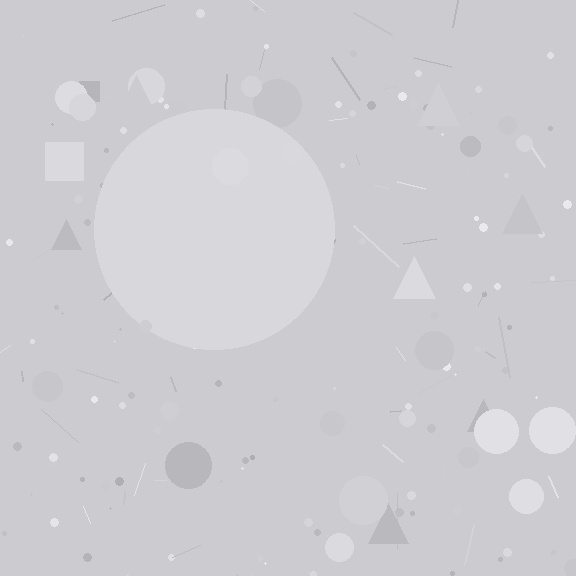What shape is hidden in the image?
A circle is hidden in the image.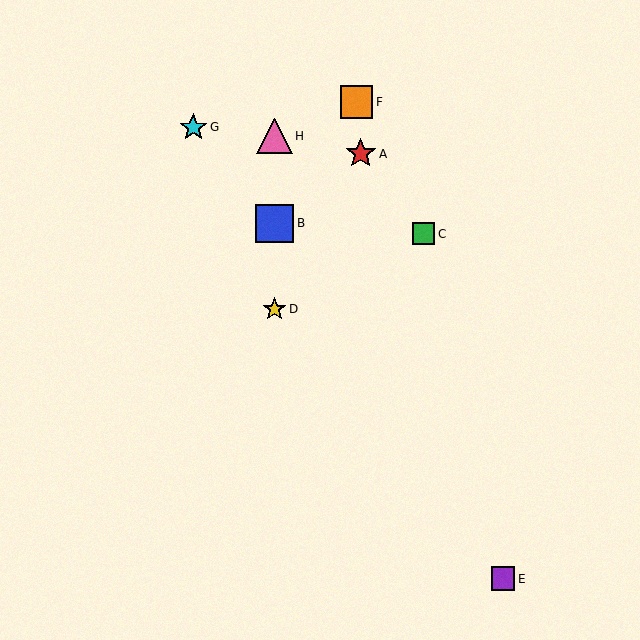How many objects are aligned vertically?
3 objects (B, D, H) are aligned vertically.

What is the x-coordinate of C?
Object C is at x≈423.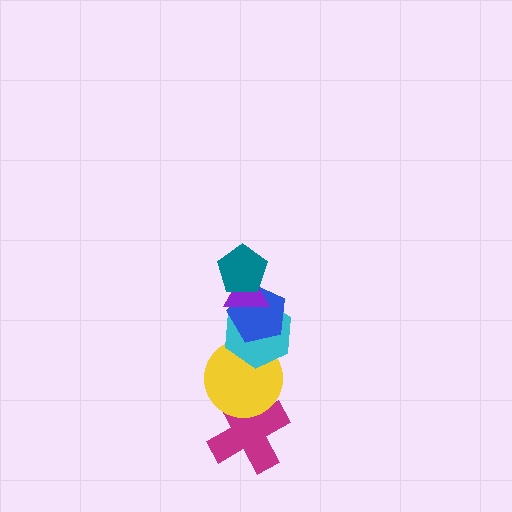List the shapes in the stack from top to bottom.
From top to bottom: the teal pentagon, the purple triangle, the blue pentagon, the cyan hexagon, the yellow circle, the magenta cross.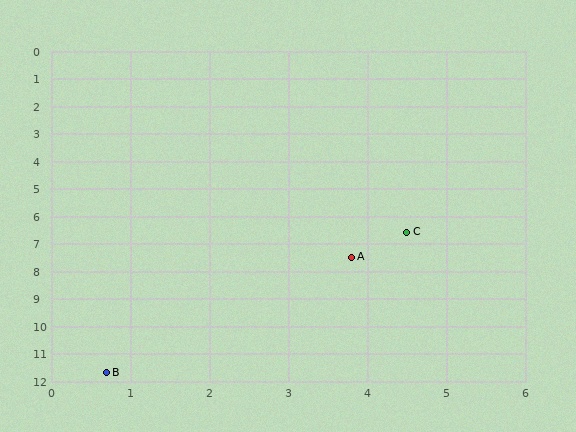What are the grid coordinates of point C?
Point C is at approximately (4.5, 6.6).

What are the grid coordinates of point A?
Point A is at approximately (3.8, 7.5).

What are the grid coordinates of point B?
Point B is at approximately (0.7, 11.7).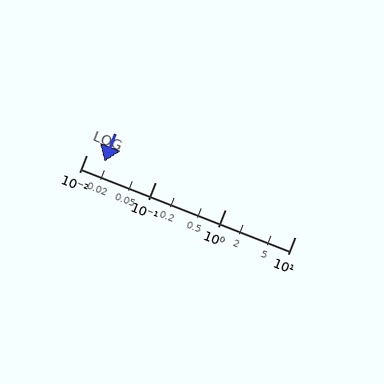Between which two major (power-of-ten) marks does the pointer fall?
The pointer is between 0.01 and 0.1.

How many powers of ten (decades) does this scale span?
The scale spans 3 decades, from 0.01 to 10.